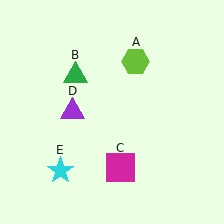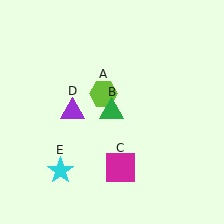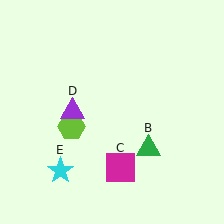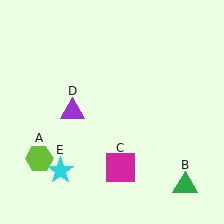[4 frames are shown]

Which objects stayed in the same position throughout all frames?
Magenta square (object C) and purple triangle (object D) and cyan star (object E) remained stationary.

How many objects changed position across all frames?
2 objects changed position: lime hexagon (object A), green triangle (object B).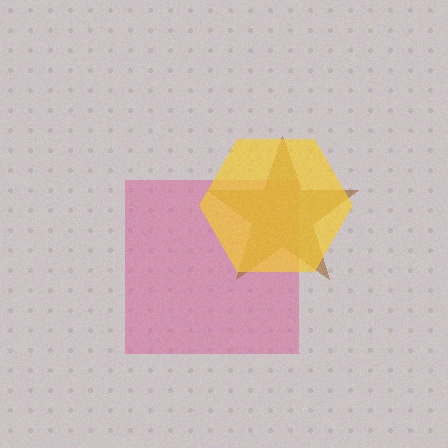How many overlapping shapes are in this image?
There are 3 overlapping shapes in the image.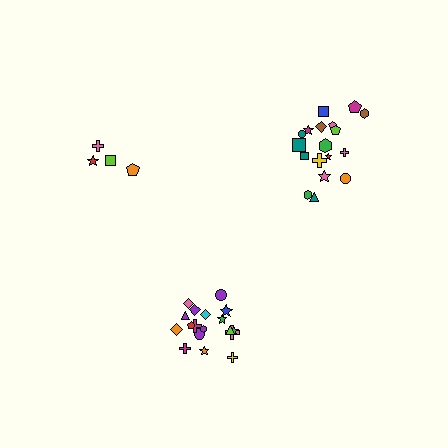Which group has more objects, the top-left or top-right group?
The top-right group.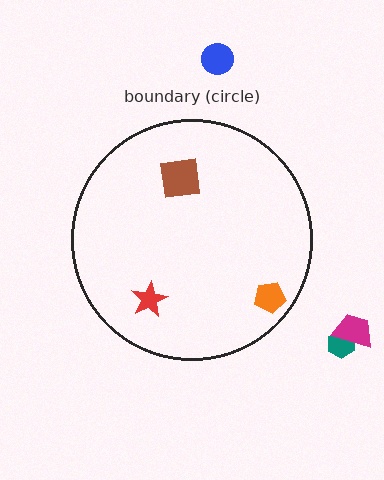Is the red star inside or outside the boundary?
Inside.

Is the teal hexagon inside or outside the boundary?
Outside.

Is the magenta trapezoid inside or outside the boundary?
Outside.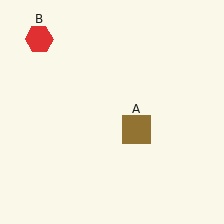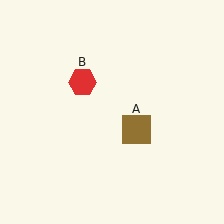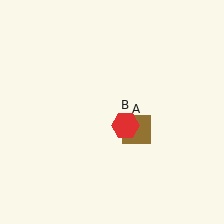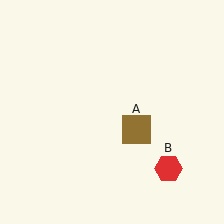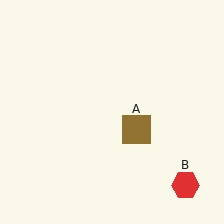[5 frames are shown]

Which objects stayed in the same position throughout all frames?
Brown square (object A) remained stationary.